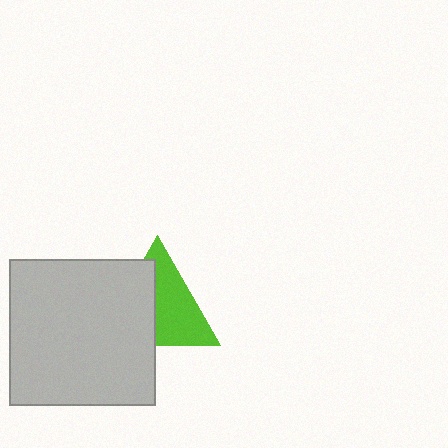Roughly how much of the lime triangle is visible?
About half of it is visible (roughly 55%).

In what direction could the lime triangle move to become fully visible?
The lime triangle could move right. That would shift it out from behind the light gray square entirely.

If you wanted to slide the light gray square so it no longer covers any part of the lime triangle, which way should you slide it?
Slide it left — that is the most direct way to separate the two shapes.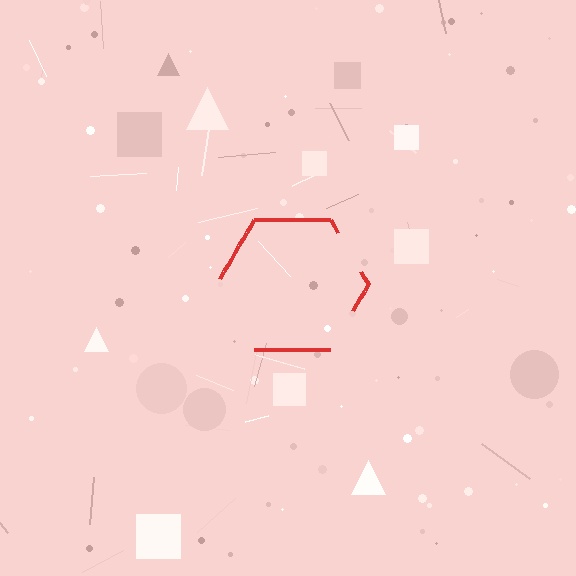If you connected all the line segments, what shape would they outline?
They would outline a hexagon.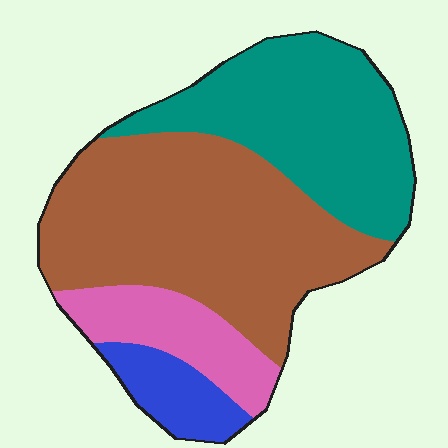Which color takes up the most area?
Brown, at roughly 45%.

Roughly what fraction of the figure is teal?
Teal covers about 30% of the figure.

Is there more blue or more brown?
Brown.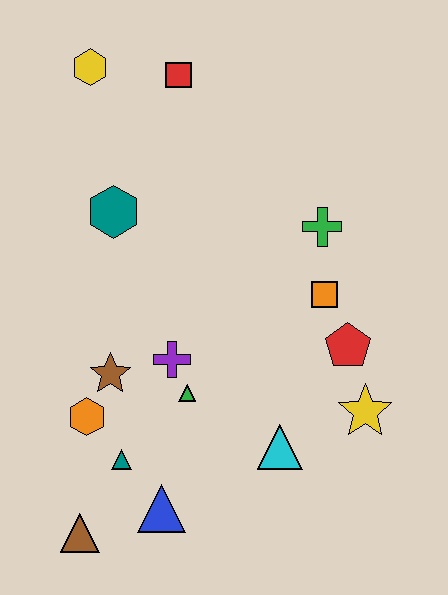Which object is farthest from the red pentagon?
The yellow hexagon is farthest from the red pentagon.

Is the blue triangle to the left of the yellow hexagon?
No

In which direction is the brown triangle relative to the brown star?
The brown triangle is below the brown star.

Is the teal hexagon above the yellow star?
Yes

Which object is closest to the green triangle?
The purple cross is closest to the green triangle.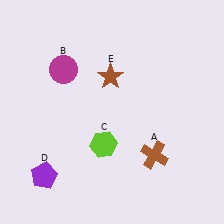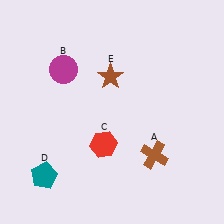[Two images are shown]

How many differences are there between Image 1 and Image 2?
There are 2 differences between the two images.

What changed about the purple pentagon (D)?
In Image 1, D is purple. In Image 2, it changed to teal.